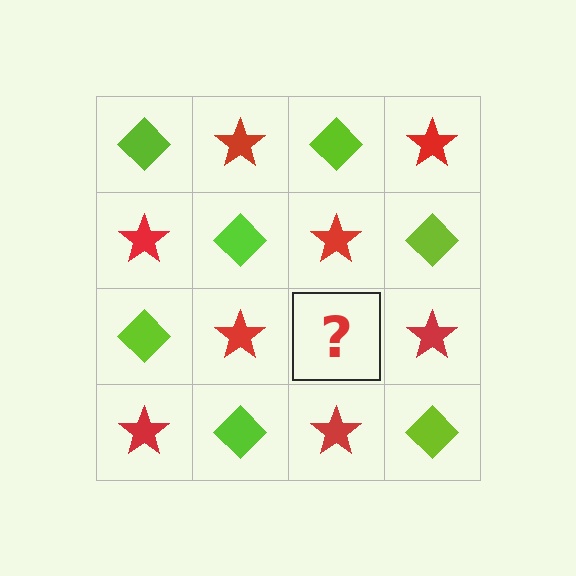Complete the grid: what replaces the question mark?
The question mark should be replaced with a lime diamond.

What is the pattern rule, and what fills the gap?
The rule is that it alternates lime diamond and red star in a checkerboard pattern. The gap should be filled with a lime diamond.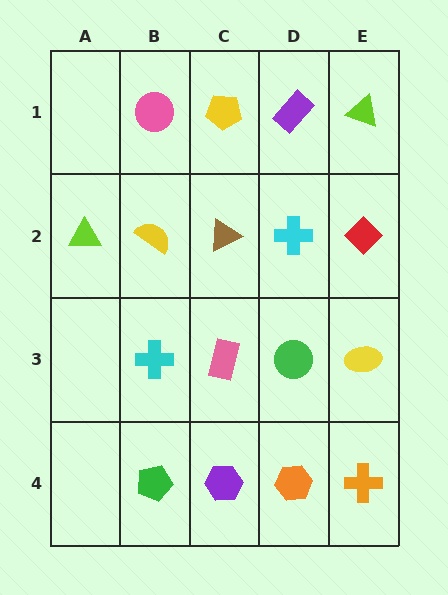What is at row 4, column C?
A purple hexagon.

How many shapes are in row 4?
4 shapes.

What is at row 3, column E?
A yellow ellipse.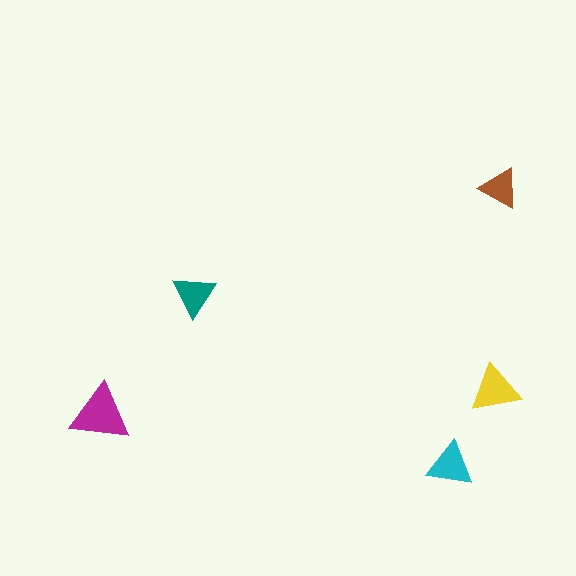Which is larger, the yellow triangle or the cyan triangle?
The yellow one.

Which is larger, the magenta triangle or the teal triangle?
The magenta one.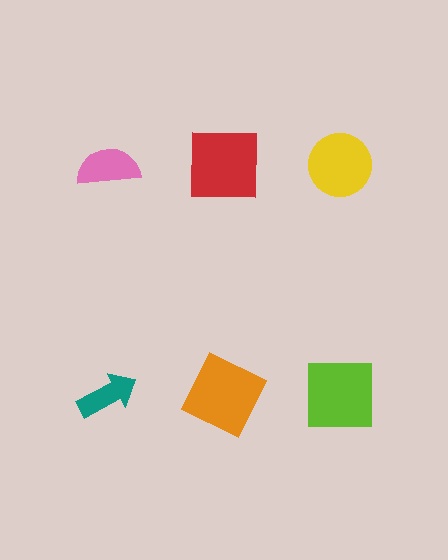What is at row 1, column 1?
A pink semicircle.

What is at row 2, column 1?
A teal arrow.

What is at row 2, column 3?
A lime square.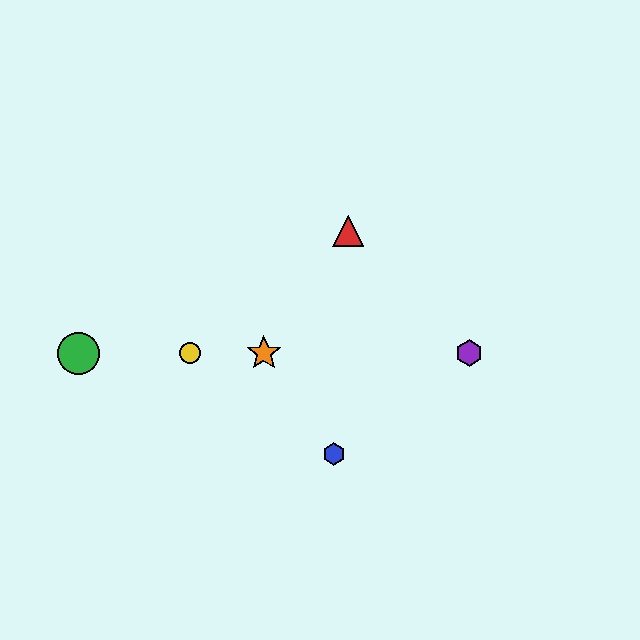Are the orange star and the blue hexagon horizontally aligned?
No, the orange star is at y≈353 and the blue hexagon is at y≈454.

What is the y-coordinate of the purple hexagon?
The purple hexagon is at y≈353.